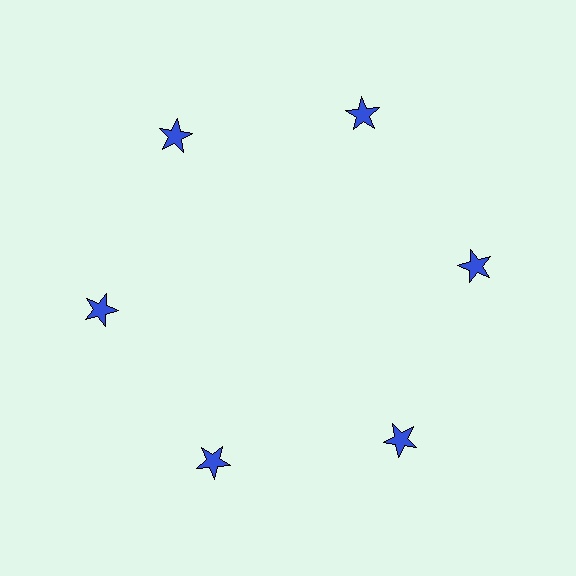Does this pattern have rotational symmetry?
Yes, this pattern has 6-fold rotational symmetry. It looks the same after rotating 60 degrees around the center.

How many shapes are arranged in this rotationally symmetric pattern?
There are 6 shapes, arranged in 6 groups of 1.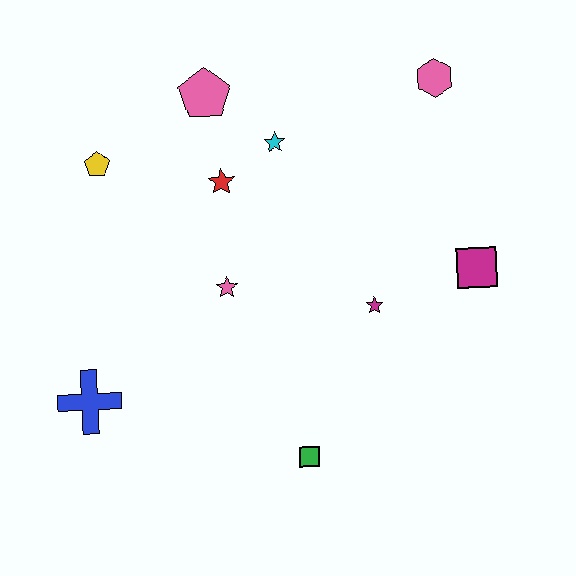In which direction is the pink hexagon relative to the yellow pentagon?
The pink hexagon is to the right of the yellow pentagon.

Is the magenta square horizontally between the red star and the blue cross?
No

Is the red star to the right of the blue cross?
Yes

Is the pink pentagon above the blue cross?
Yes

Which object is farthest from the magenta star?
The yellow pentagon is farthest from the magenta star.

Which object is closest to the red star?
The cyan star is closest to the red star.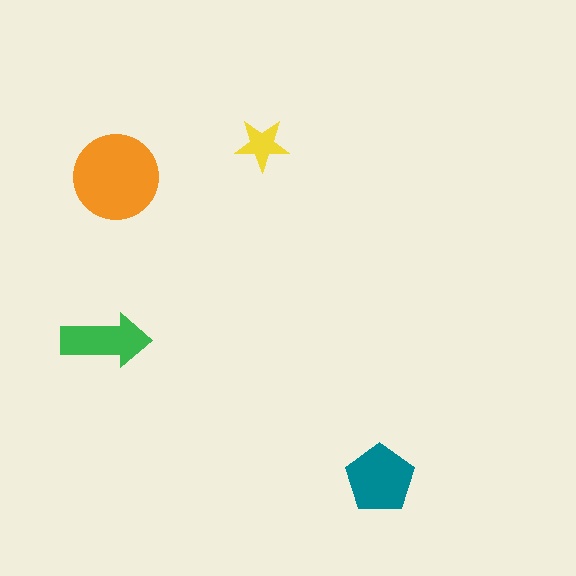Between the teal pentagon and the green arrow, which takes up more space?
The teal pentagon.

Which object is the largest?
The orange circle.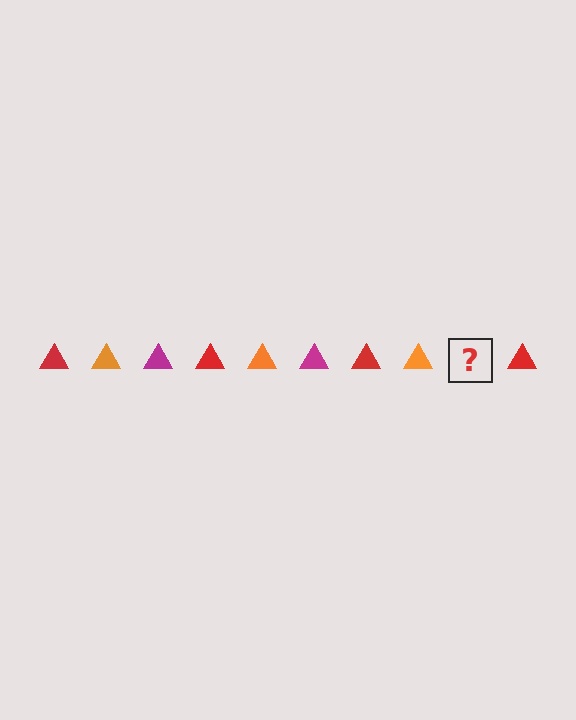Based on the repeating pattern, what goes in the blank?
The blank should be a magenta triangle.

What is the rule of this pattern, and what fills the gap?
The rule is that the pattern cycles through red, orange, magenta triangles. The gap should be filled with a magenta triangle.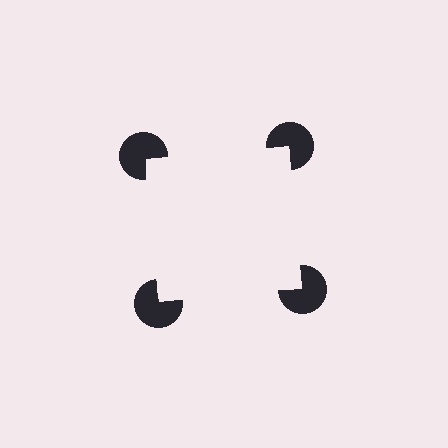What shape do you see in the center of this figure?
An illusory square — its edges are inferred from the aligned wedge cuts in the pac-man discs, not physically drawn.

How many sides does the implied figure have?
4 sides.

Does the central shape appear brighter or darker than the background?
It typically appears slightly brighter than the background, even though no actual brightness change is drawn.